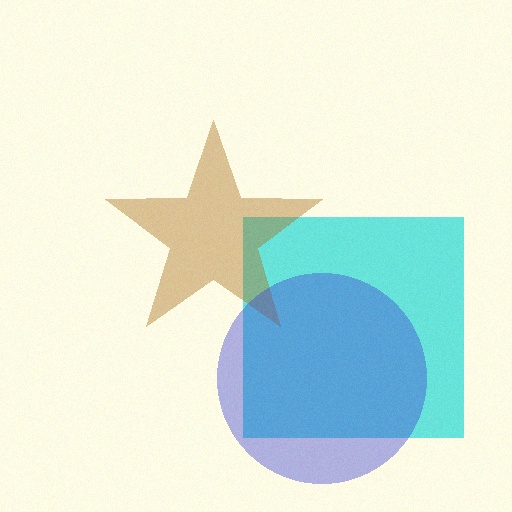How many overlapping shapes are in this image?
There are 3 overlapping shapes in the image.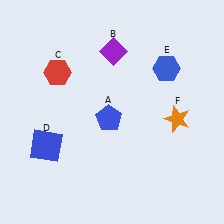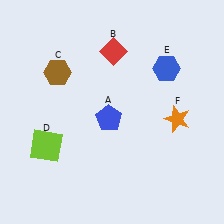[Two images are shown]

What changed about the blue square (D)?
In Image 1, D is blue. In Image 2, it changed to lime.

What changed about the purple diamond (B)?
In Image 1, B is purple. In Image 2, it changed to red.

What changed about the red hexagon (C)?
In Image 1, C is red. In Image 2, it changed to brown.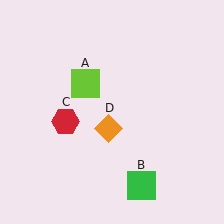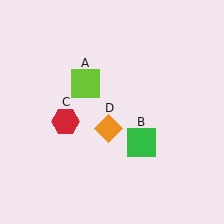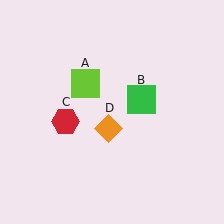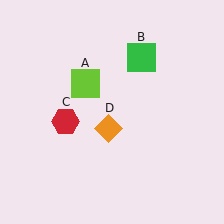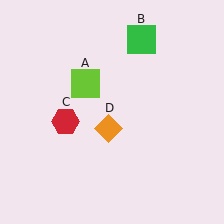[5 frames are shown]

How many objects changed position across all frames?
1 object changed position: green square (object B).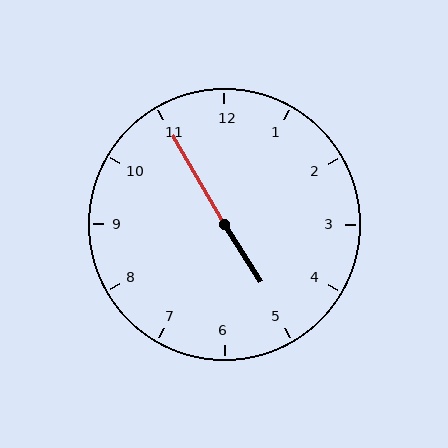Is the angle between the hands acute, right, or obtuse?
It is obtuse.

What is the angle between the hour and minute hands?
Approximately 178 degrees.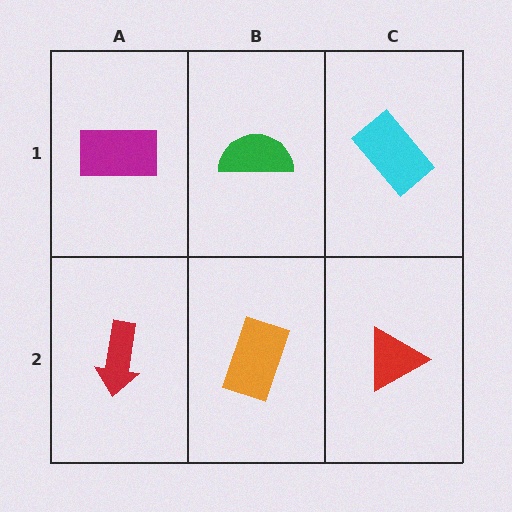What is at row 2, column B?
An orange rectangle.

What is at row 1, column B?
A green semicircle.